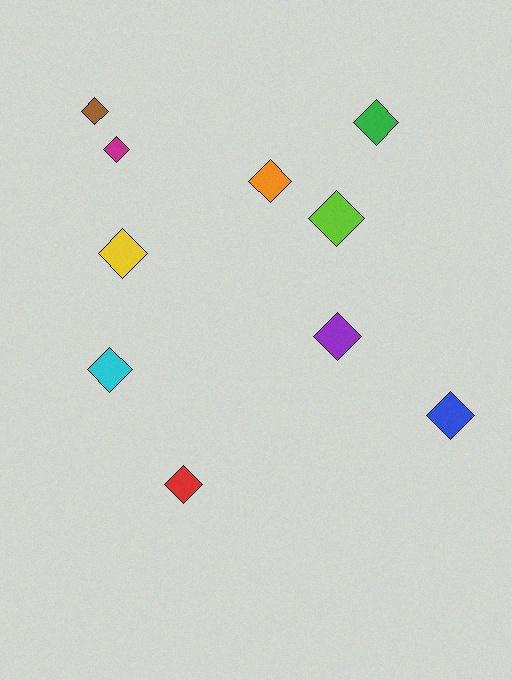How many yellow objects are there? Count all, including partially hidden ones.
There is 1 yellow object.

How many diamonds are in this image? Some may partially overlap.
There are 10 diamonds.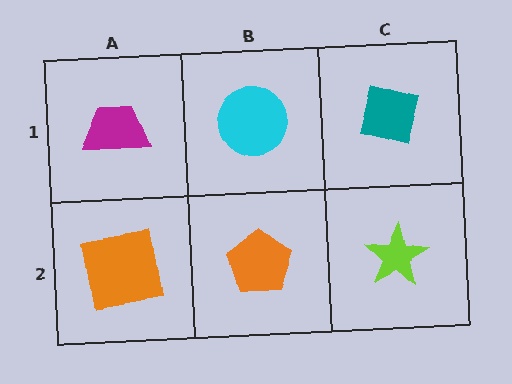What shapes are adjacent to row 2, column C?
A teal square (row 1, column C), an orange pentagon (row 2, column B).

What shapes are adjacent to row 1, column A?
An orange square (row 2, column A), a cyan circle (row 1, column B).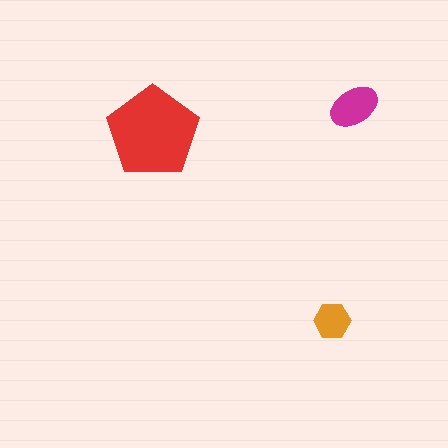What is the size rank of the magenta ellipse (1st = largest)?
2nd.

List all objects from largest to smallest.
The red pentagon, the magenta ellipse, the orange hexagon.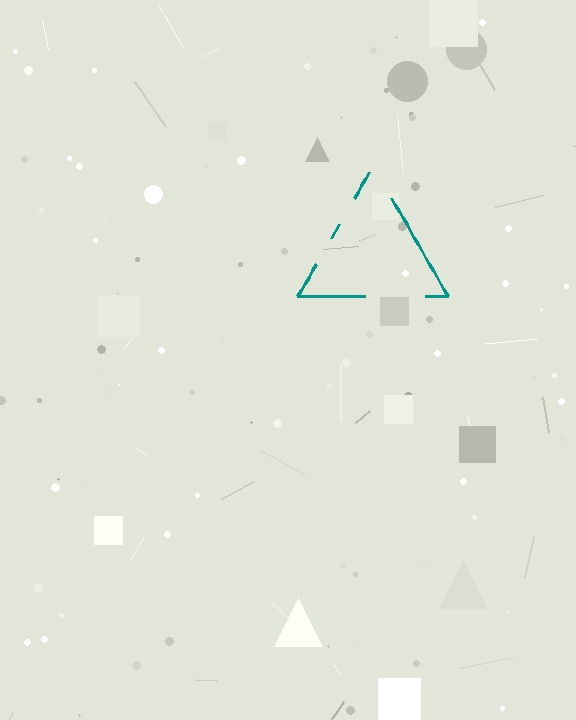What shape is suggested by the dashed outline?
The dashed outline suggests a triangle.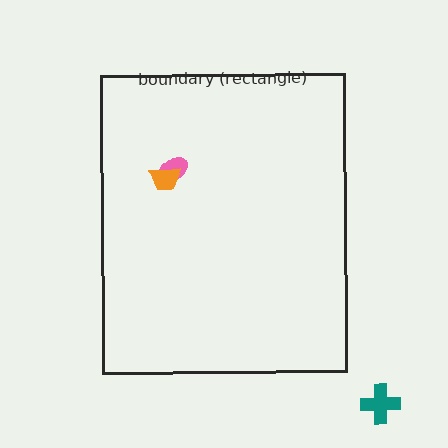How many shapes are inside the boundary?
2 inside, 1 outside.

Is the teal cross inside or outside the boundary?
Outside.